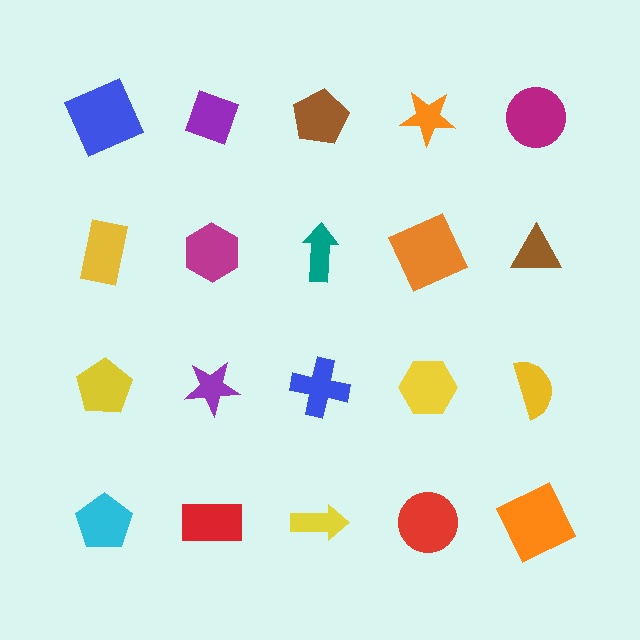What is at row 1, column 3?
A brown pentagon.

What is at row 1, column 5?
A magenta circle.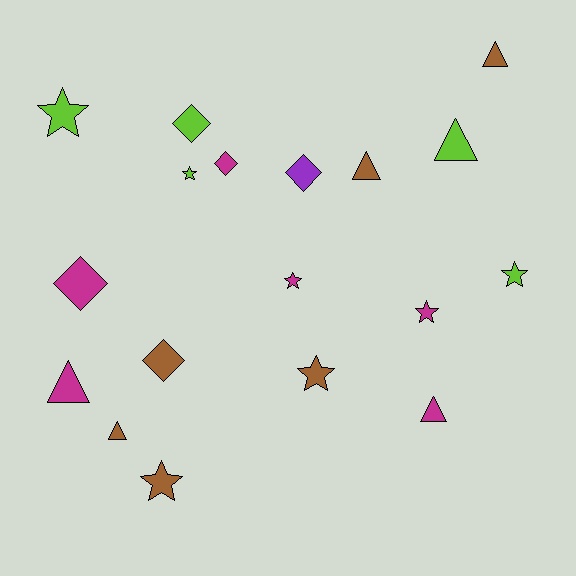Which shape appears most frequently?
Star, with 7 objects.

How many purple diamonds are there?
There is 1 purple diamond.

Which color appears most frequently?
Brown, with 6 objects.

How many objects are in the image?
There are 18 objects.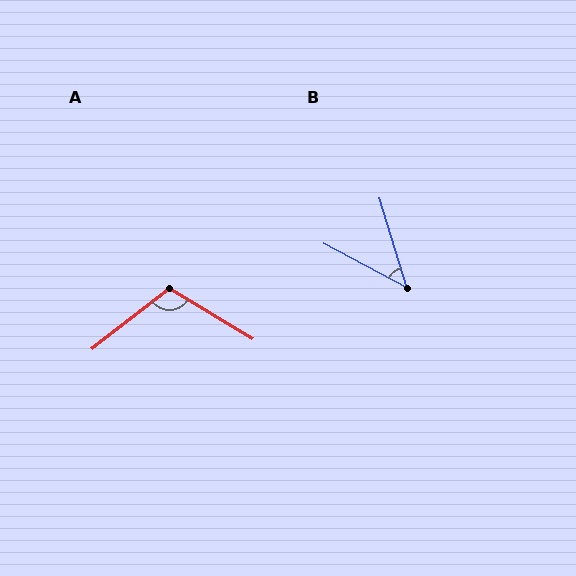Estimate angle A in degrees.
Approximately 111 degrees.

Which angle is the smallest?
B, at approximately 45 degrees.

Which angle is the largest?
A, at approximately 111 degrees.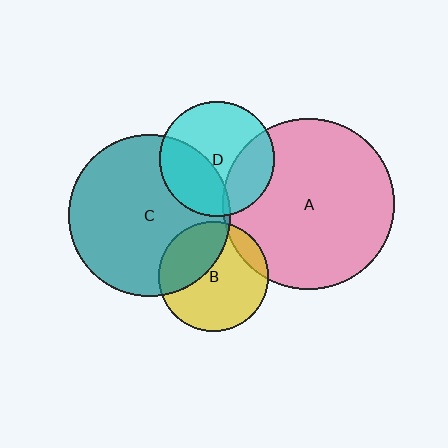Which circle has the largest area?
Circle A (pink).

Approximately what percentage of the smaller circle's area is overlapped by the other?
Approximately 10%.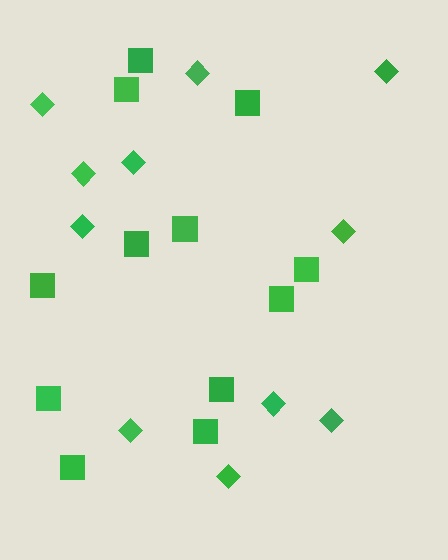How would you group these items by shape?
There are 2 groups: one group of squares (12) and one group of diamonds (11).